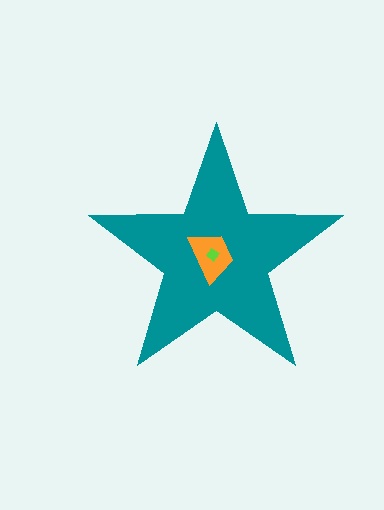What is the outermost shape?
The teal star.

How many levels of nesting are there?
3.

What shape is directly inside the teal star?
The orange trapezoid.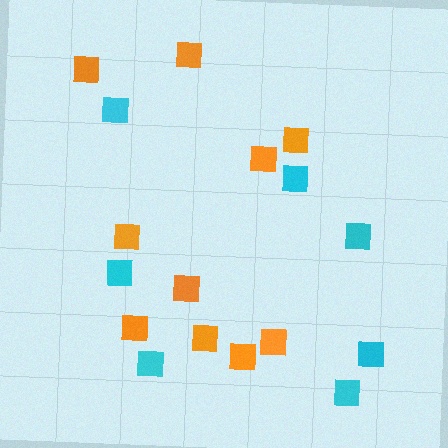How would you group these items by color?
There are 2 groups: one group of cyan squares (7) and one group of orange squares (10).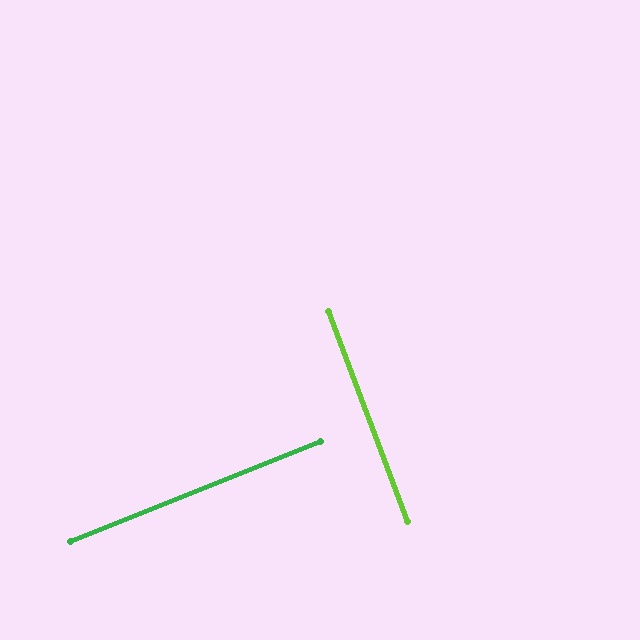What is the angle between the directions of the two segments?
Approximately 89 degrees.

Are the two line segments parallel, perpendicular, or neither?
Perpendicular — they meet at approximately 89°.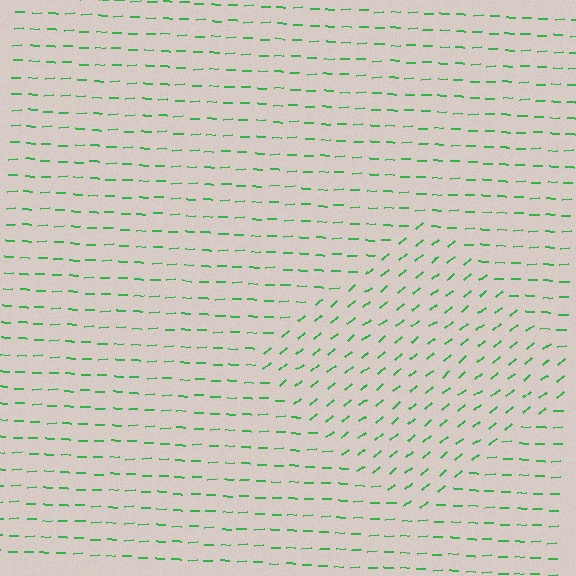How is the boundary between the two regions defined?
The boundary is defined purely by a change in line orientation (approximately 38 degrees difference). All lines are the same color and thickness.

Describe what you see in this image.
The image is filled with small green line segments. A diamond region in the image has lines oriented differently from the surrounding lines, creating a visible texture boundary.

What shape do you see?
I see a diamond.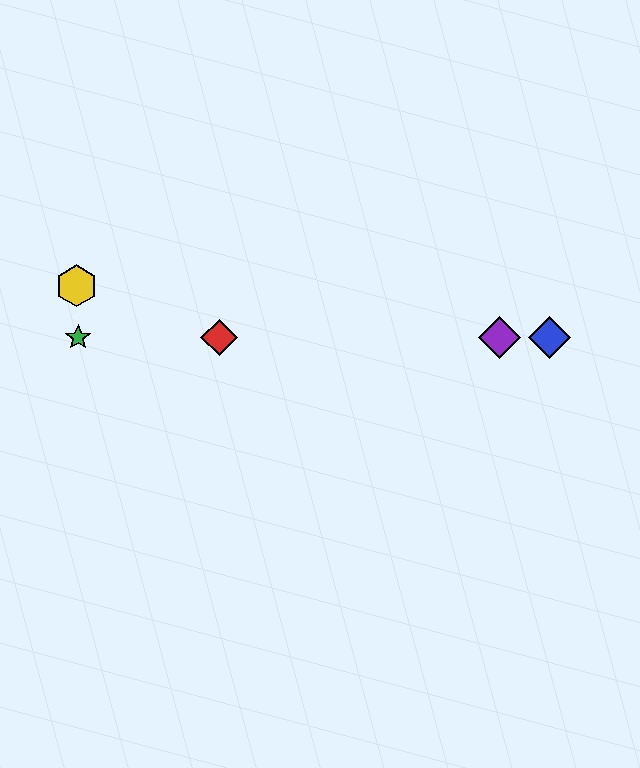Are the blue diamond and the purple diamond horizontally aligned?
Yes, both are at y≈337.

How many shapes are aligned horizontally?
4 shapes (the red diamond, the blue diamond, the green star, the purple diamond) are aligned horizontally.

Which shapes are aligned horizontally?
The red diamond, the blue diamond, the green star, the purple diamond are aligned horizontally.